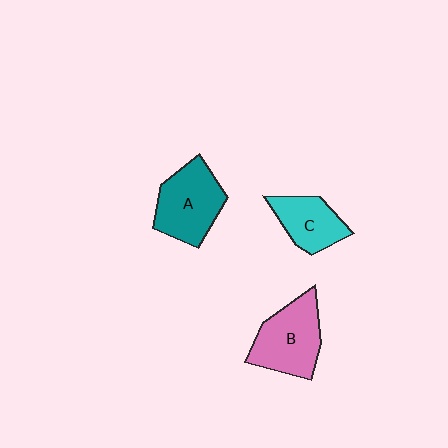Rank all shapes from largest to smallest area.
From largest to smallest: B (pink), A (teal), C (cyan).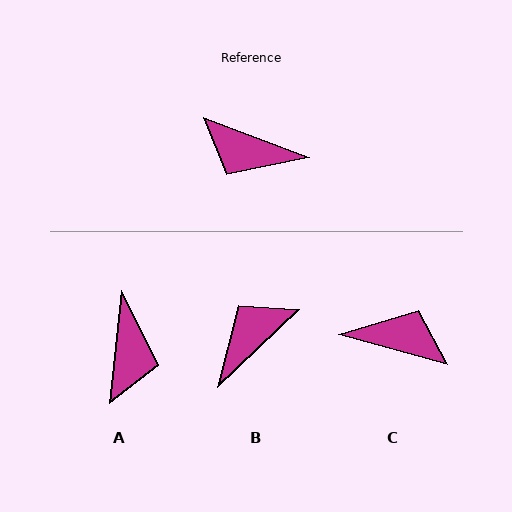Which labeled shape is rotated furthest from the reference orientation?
C, about 174 degrees away.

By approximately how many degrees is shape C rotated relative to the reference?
Approximately 174 degrees clockwise.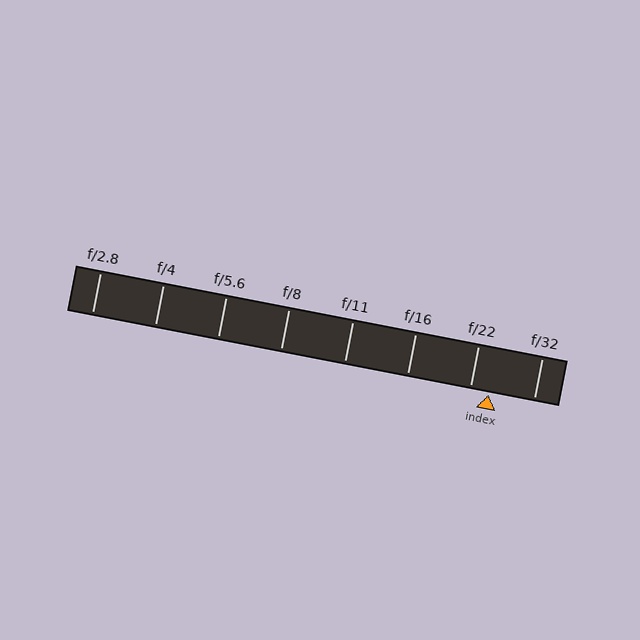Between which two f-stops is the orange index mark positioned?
The index mark is between f/22 and f/32.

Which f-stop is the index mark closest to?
The index mark is closest to f/22.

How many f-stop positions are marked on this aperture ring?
There are 8 f-stop positions marked.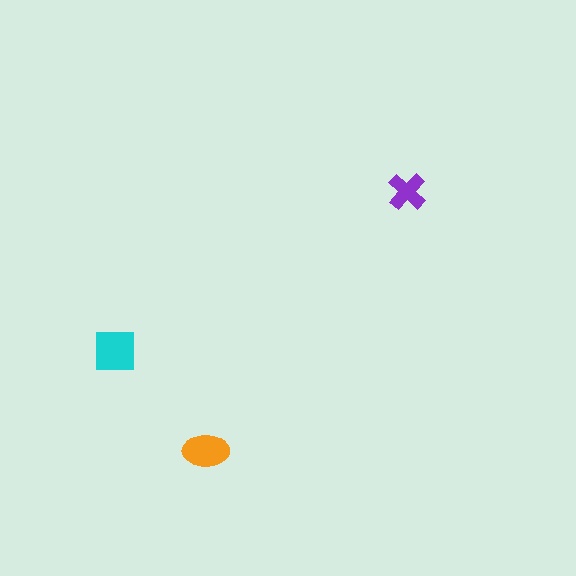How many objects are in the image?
There are 3 objects in the image.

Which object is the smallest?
The purple cross.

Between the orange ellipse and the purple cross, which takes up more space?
The orange ellipse.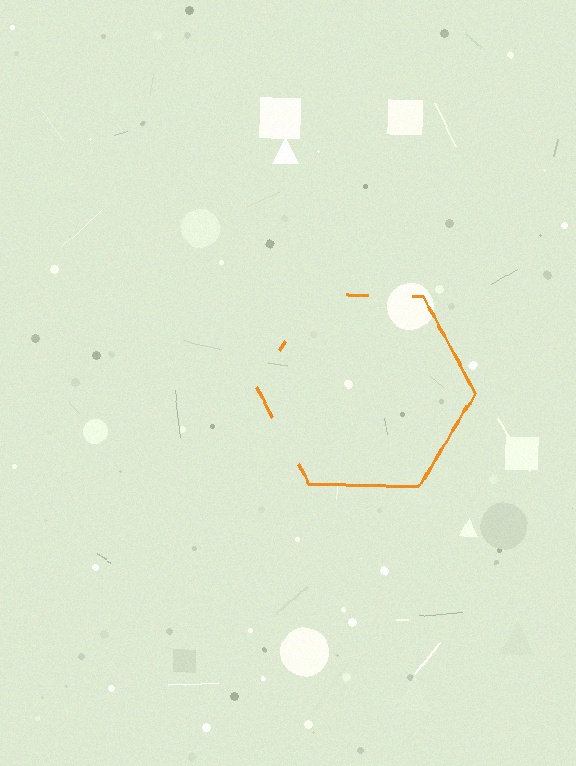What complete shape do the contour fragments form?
The contour fragments form a hexagon.